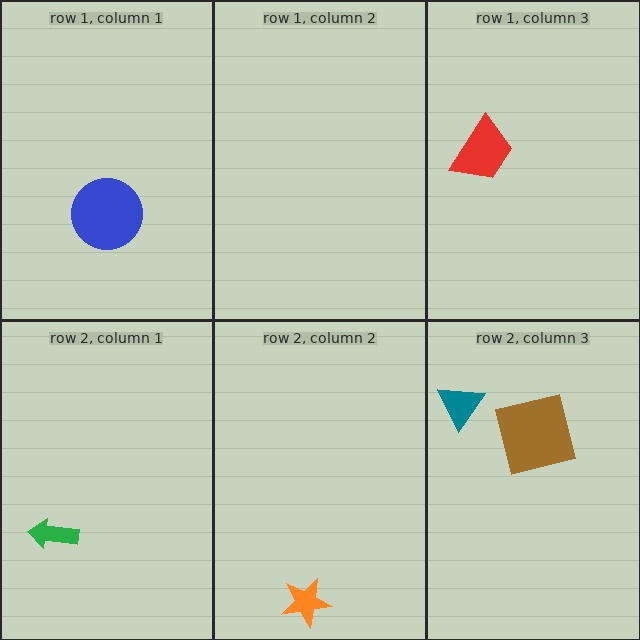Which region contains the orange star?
The row 2, column 2 region.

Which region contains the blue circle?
The row 1, column 1 region.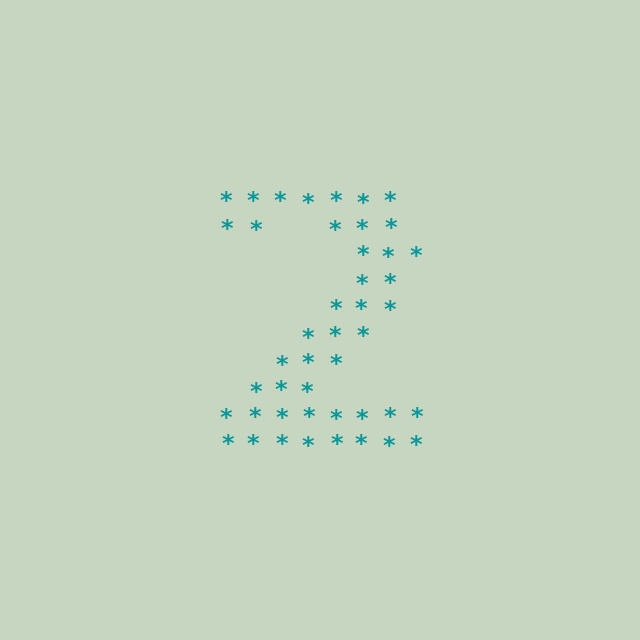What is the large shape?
The large shape is the digit 2.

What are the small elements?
The small elements are asterisks.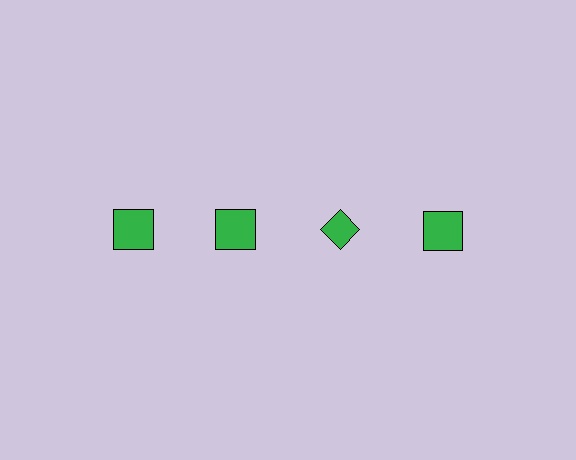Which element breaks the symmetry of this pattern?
The green diamond in the top row, center column breaks the symmetry. All other shapes are green squares.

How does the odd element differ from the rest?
It has a different shape: diamond instead of square.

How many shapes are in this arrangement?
There are 4 shapes arranged in a grid pattern.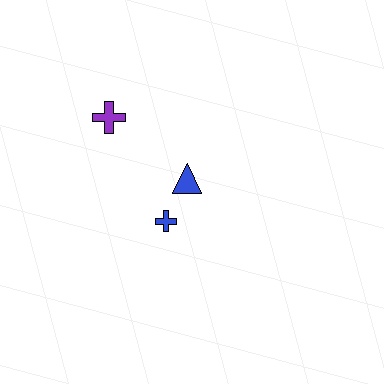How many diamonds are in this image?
There are no diamonds.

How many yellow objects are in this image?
There are no yellow objects.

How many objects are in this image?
There are 3 objects.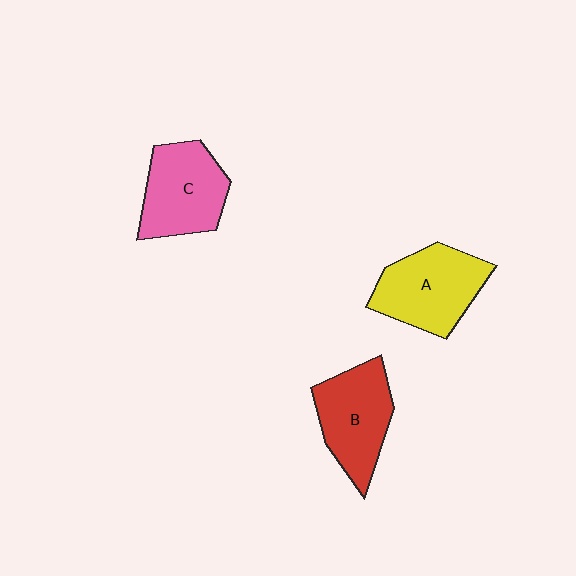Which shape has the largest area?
Shape A (yellow).